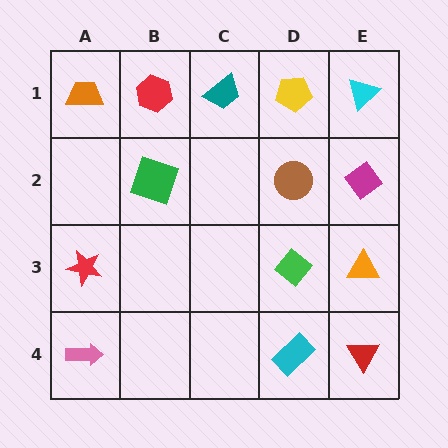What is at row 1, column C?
A teal trapezoid.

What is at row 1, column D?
A yellow pentagon.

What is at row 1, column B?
A red hexagon.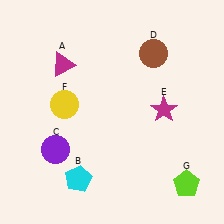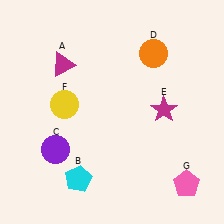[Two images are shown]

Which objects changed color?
D changed from brown to orange. G changed from lime to pink.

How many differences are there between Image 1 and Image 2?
There are 2 differences between the two images.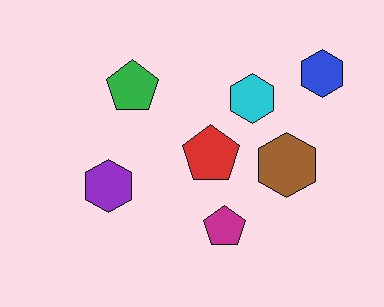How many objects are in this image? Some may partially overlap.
There are 7 objects.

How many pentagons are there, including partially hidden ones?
There are 3 pentagons.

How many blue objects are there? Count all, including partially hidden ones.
There is 1 blue object.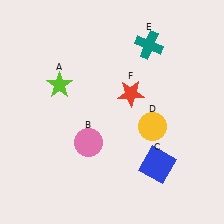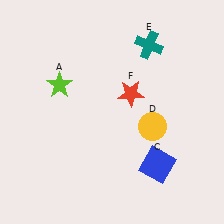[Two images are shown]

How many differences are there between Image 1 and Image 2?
There is 1 difference between the two images.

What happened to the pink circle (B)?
The pink circle (B) was removed in Image 2. It was in the bottom-left area of Image 1.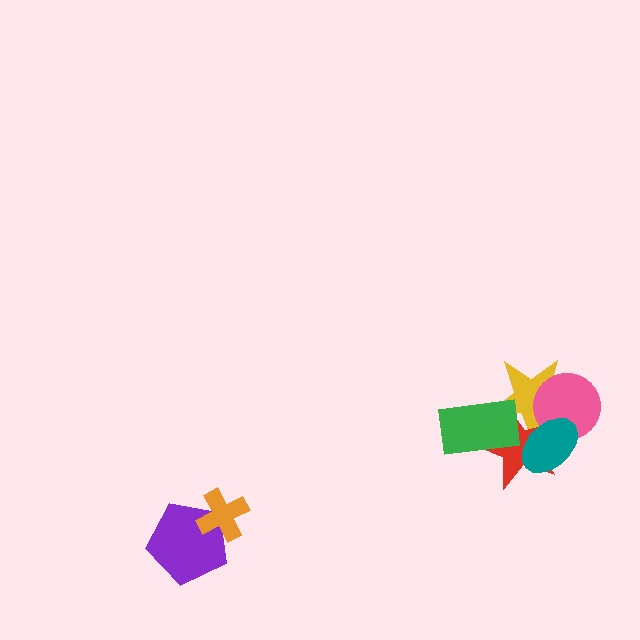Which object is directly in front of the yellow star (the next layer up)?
The pink circle is directly in front of the yellow star.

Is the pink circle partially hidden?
Yes, it is partially covered by another shape.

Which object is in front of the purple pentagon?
The orange cross is in front of the purple pentagon.